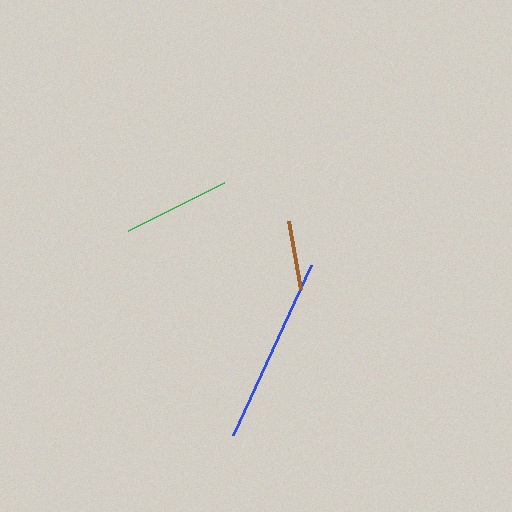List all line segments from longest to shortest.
From longest to shortest: blue, green, brown.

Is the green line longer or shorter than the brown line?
The green line is longer than the brown line.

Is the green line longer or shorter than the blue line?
The blue line is longer than the green line.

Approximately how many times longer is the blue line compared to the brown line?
The blue line is approximately 2.7 times the length of the brown line.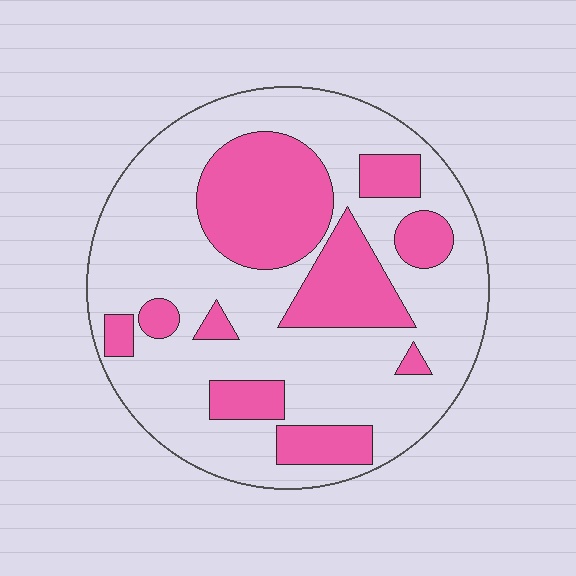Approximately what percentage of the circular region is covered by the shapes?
Approximately 30%.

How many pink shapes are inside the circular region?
10.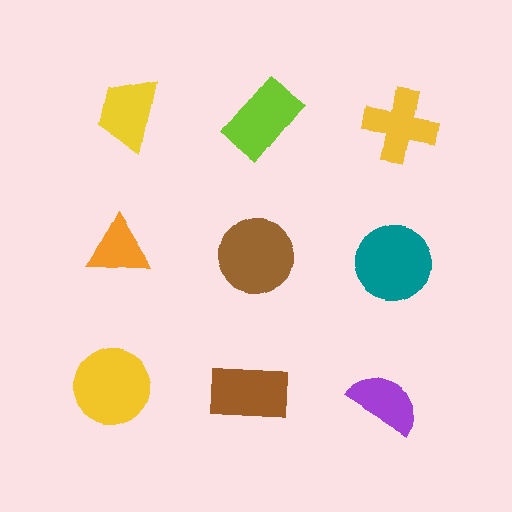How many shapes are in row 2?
3 shapes.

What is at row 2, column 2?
A brown circle.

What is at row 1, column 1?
A yellow trapezoid.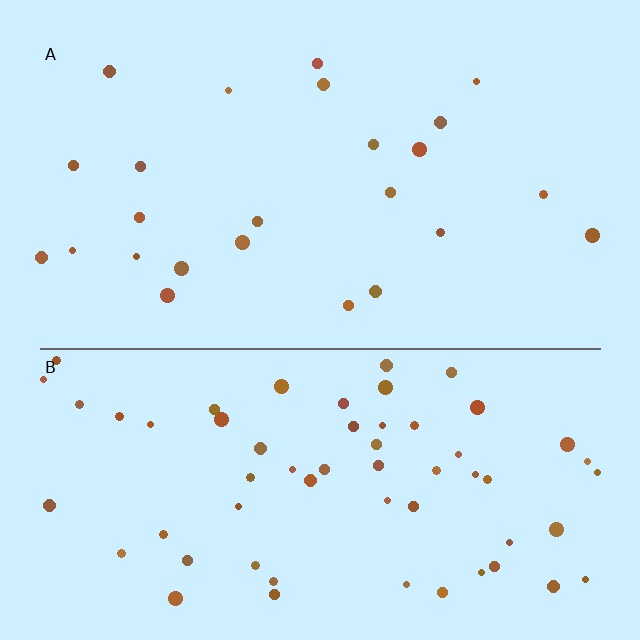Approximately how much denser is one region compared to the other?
Approximately 2.5× — region B over region A.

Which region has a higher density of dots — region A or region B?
B (the bottom).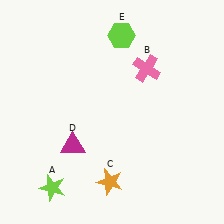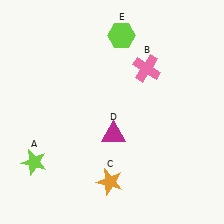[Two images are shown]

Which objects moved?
The objects that moved are: the lime star (A), the magenta triangle (D).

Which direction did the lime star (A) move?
The lime star (A) moved up.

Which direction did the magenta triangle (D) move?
The magenta triangle (D) moved right.